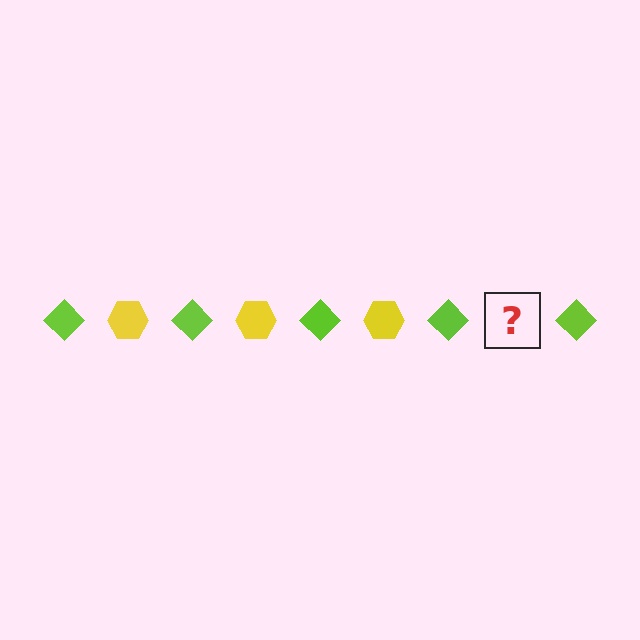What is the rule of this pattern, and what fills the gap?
The rule is that the pattern alternates between lime diamond and yellow hexagon. The gap should be filled with a yellow hexagon.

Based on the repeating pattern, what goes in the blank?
The blank should be a yellow hexagon.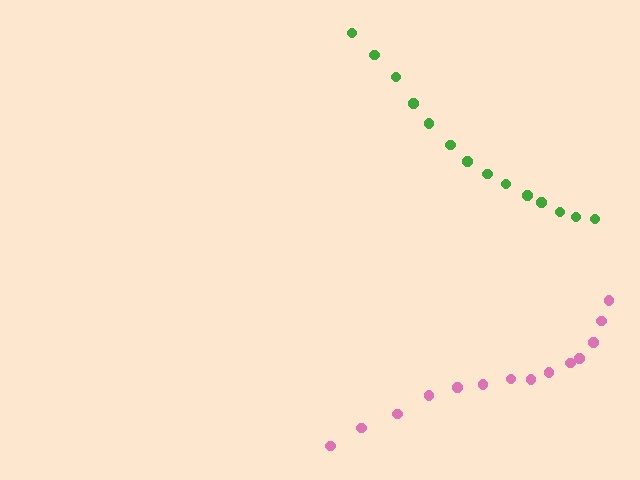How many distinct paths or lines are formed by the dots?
There are 2 distinct paths.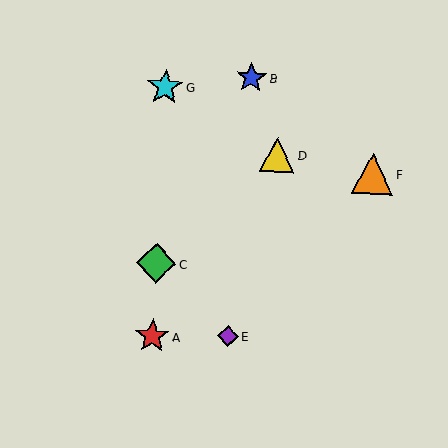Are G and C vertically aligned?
Yes, both are at x≈165.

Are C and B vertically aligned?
No, C is at x≈156 and B is at x≈251.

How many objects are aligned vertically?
3 objects (A, C, G) are aligned vertically.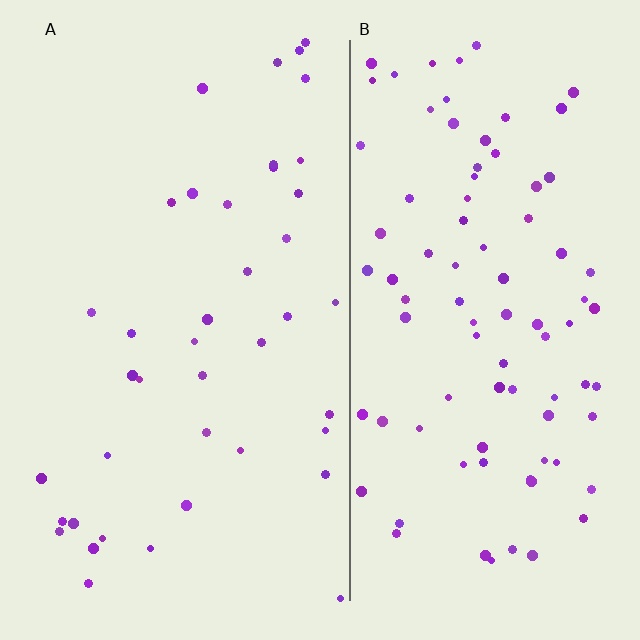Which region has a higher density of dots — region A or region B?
B (the right).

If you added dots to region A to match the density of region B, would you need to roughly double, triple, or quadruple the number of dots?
Approximately double.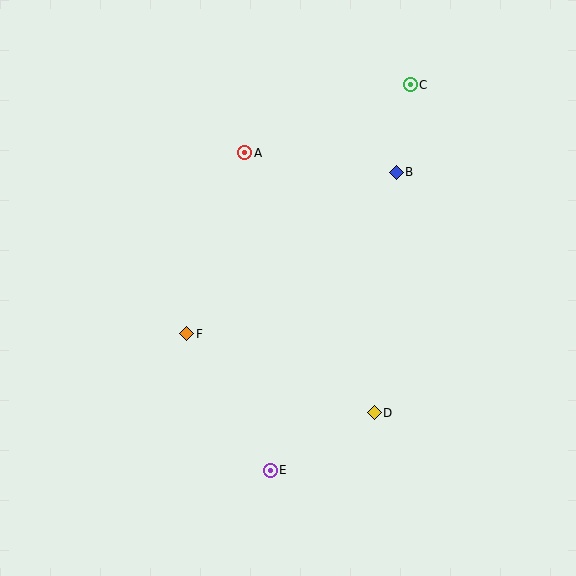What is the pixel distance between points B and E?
The distance between B and E is 324 pixels.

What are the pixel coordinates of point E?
Point E is at (270, 470).